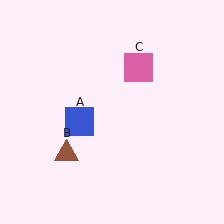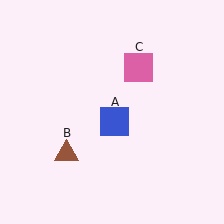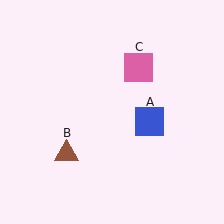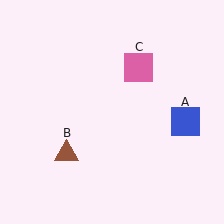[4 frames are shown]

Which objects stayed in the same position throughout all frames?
Brown triangle (object B) and pink square (object C) remained stationary.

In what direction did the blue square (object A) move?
The blue square (object A) moved right.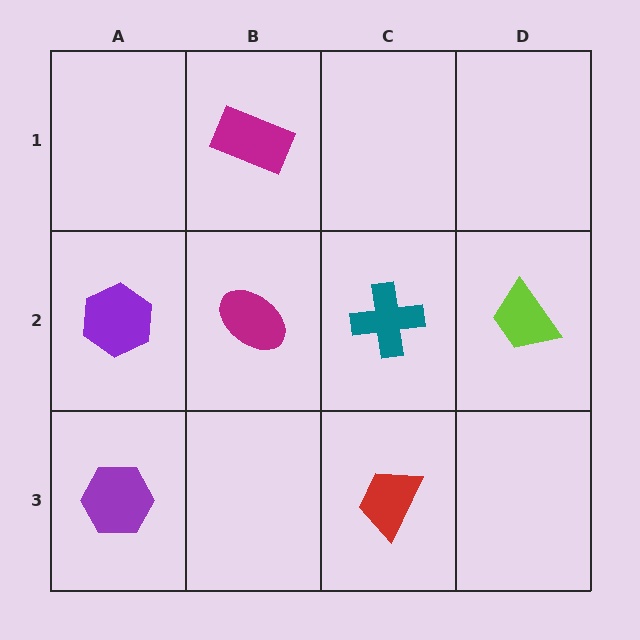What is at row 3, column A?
A purple hexagon.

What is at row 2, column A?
A purple hexagon.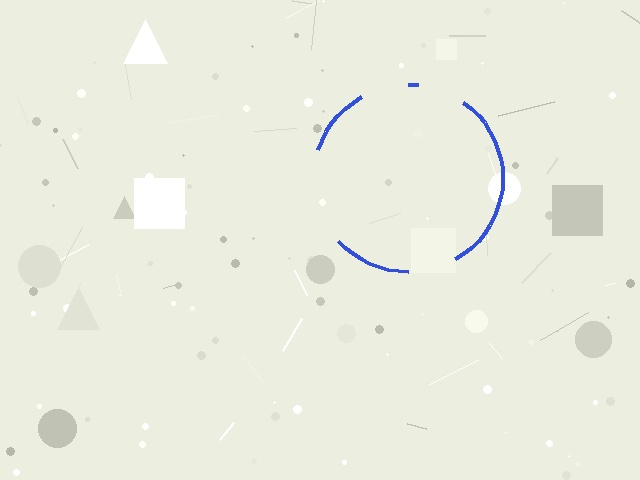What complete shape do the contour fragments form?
The contour fragments form a circle.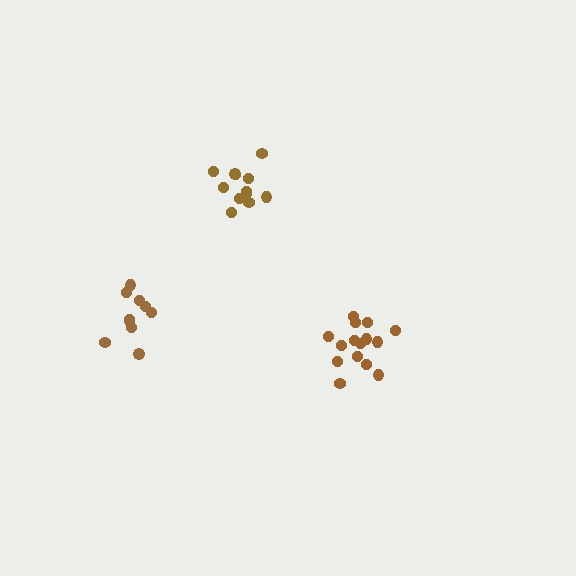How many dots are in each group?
Group 1: 12 dots, Group 2: 15 dots, Group 3: 10 dots (37 total).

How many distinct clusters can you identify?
There are 3 distinct clusters.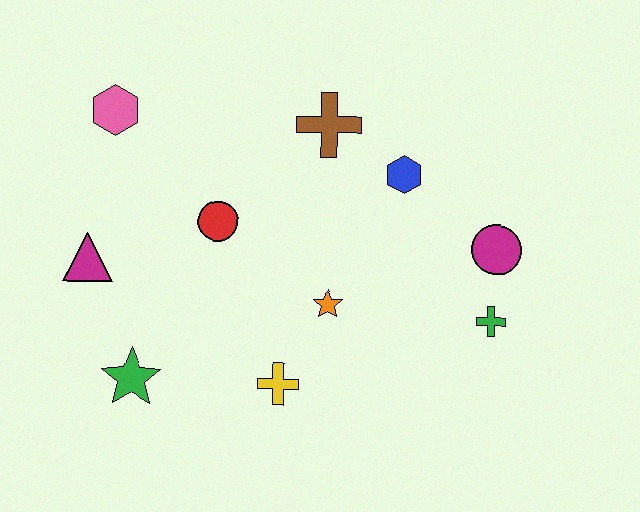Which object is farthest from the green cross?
The pink hexagon is farthest from the green cross.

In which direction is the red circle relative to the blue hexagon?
The red circle is to the left of the blue hexagon.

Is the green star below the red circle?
Yes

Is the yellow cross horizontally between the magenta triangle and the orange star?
Yes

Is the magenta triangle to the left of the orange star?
Yes